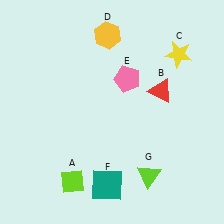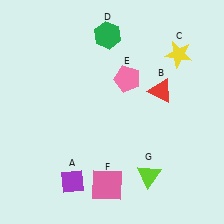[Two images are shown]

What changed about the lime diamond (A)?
In Image 1, A is lime. In Image 2, it changed to purple.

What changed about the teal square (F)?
In Image 1, F is teal. In Image 2, it changed to pink.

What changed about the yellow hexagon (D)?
In Image 1, D is yellow. In Image 2, it changed to green.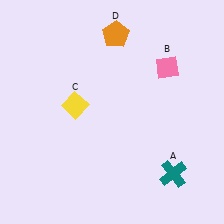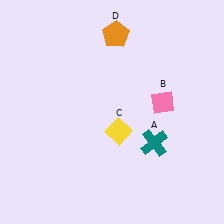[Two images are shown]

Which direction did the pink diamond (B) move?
The pink diamond (B) moved down.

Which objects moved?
The objects that moved are: the teal cross (A), the pink diamond (B), the yellow diamond (C).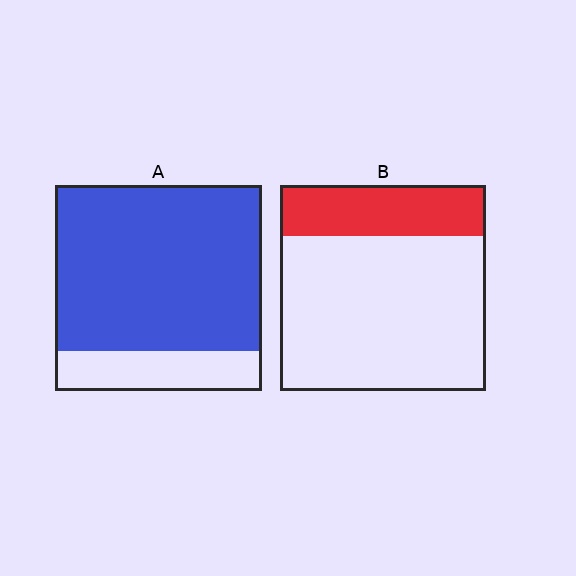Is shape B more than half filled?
No.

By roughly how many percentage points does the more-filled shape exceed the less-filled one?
By roughly 55 percentage points (A over B).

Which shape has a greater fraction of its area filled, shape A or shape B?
Shape A.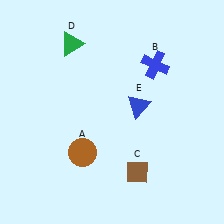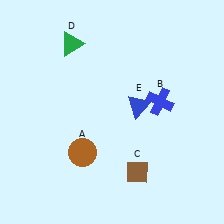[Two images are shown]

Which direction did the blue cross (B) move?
The blue cross (B) moved down.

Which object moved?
The blue cross (B) moved down.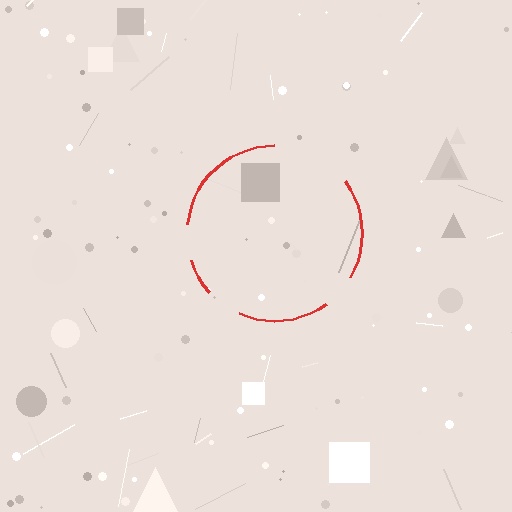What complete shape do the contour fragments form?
The contour fragments form a circle.